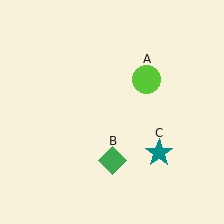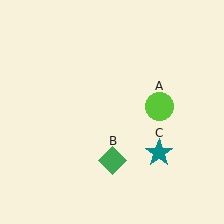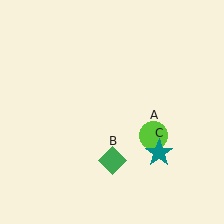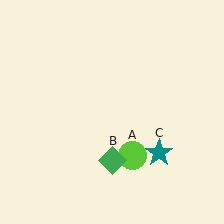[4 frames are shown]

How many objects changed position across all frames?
1 object changed position: lime circle (object A).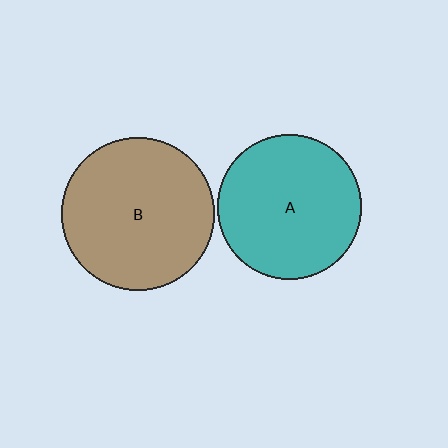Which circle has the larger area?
Circle B (brown).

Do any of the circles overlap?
No, none of the circles overlap.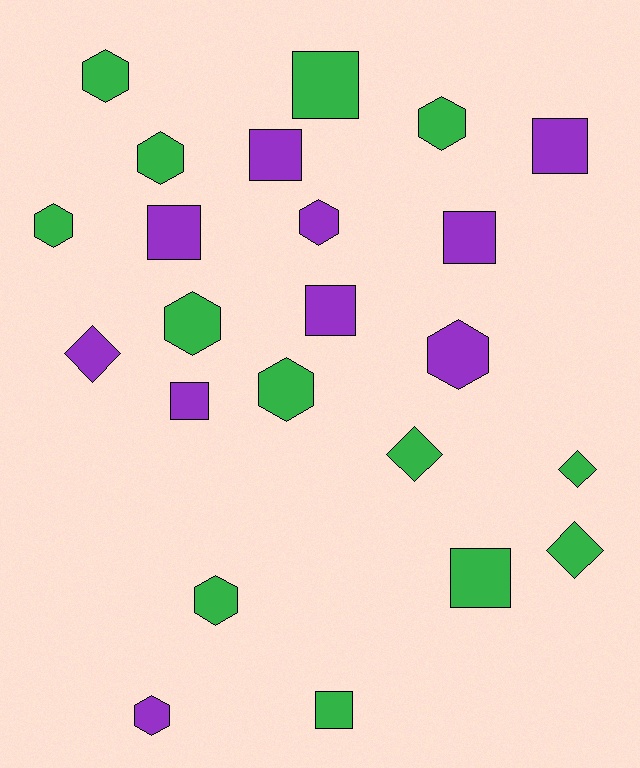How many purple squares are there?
There are 6 purple squares.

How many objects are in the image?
There are 23 objects.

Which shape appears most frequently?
Hexagon, with 10 objects.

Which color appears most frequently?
Green, with 13 objects.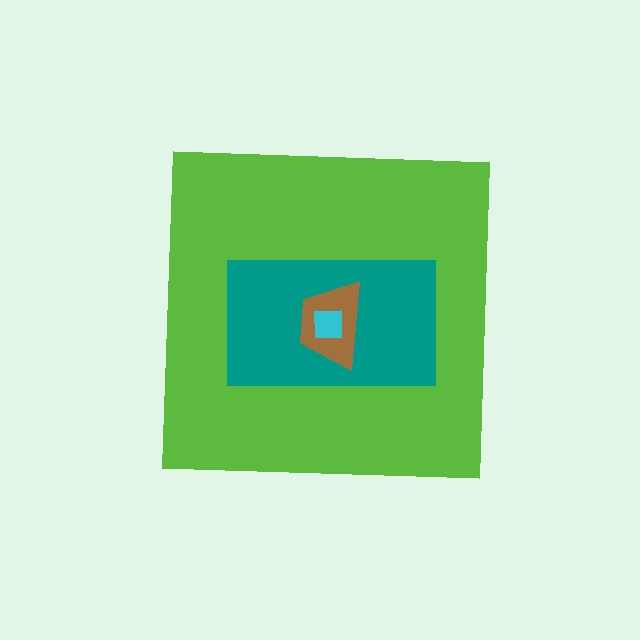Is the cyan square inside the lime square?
Yes.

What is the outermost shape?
The lime square.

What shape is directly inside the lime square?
The teal rectangle.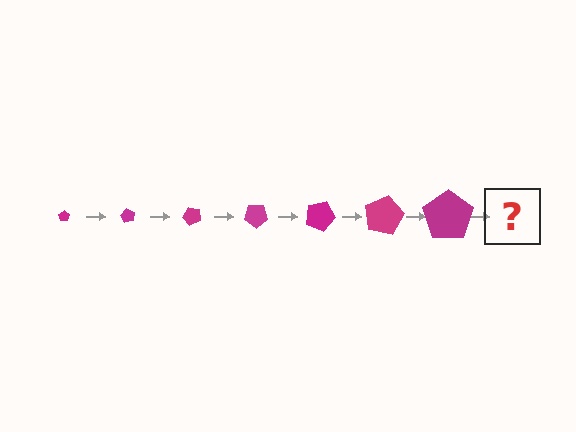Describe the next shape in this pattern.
It should be a pentagon, larger than the previous one and rotated 420 degrees from the start.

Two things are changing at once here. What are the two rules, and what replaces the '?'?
The two rules are that the pentagon grows larger each step and it rotates 60 degrees each step. The '?' should be a pentagon, larger than the previous one and rotated 420 degrees from the start.